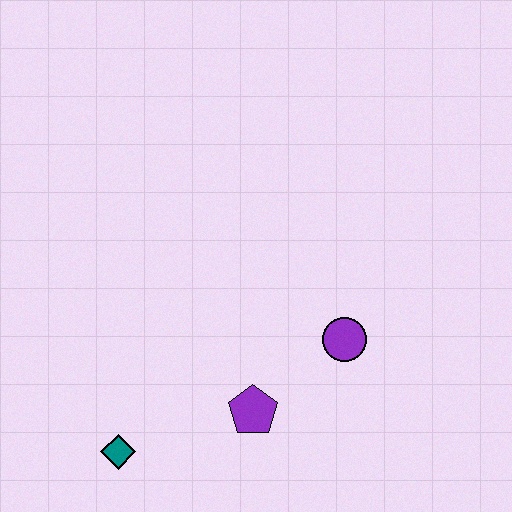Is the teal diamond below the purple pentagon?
Yes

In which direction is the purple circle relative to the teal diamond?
The purple circle is to the right of the teal diamond.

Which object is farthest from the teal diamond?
The purple circle is farthest from the teal diamond.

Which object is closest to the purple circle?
The purple pentagon is closest to the purple circle.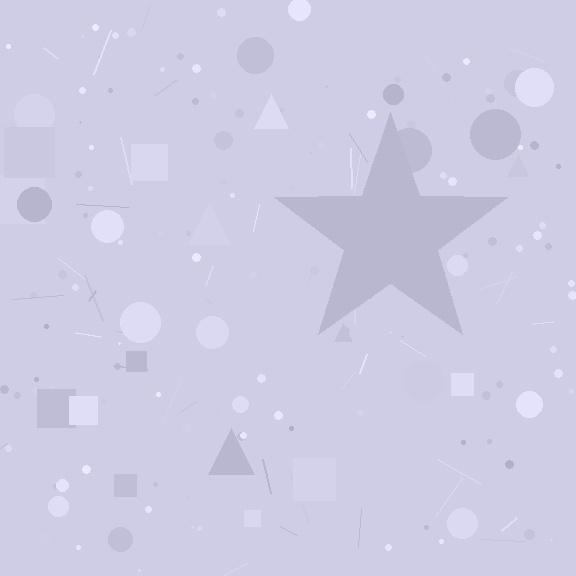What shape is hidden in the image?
A star is hidden in the image.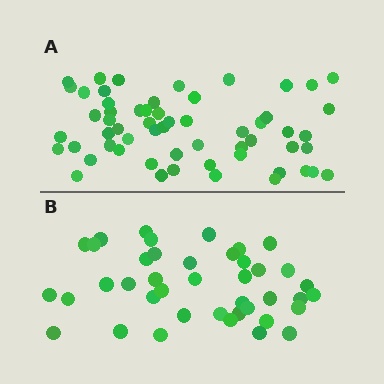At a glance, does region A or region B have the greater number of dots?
Region A (the top region) has more dots.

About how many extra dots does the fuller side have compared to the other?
Region A has approximately 15 more dots than region B.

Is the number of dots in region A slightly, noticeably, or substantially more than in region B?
Region A has noticeably more, but not dramatically so. The ratio is roughly 1.4 to 1.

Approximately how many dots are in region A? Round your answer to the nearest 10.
About 60 dots. (The exact count is 58, which rounds to 60.)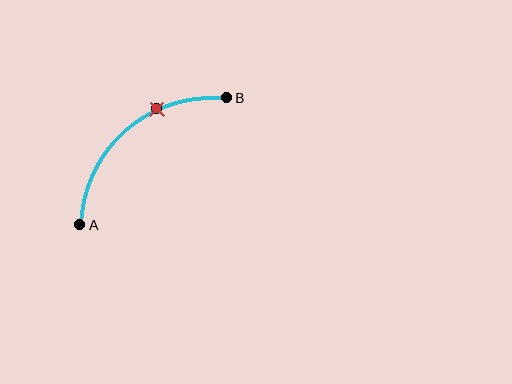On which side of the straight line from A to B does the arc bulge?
The arc bulges above and to the left of the straight line connecting A and B.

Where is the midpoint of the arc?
The arc midpoint is the point on the curve farthest from the straight line joining A and B. It sits above and to the left of that line.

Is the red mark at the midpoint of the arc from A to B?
No. The red mark lies on the arc but is closer to endpoint B. The arc midpoint would be at the point on the curve equidistant along the arc from both A and B.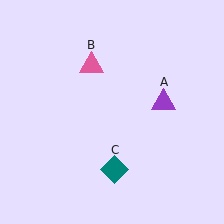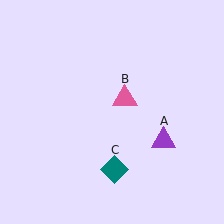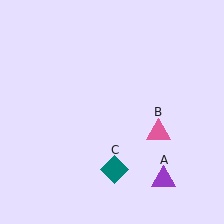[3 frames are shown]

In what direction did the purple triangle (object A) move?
The purple triangle (object A) moved down.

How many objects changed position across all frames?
2 objects changed position: purple triangle (object A), pink triangle (object B).